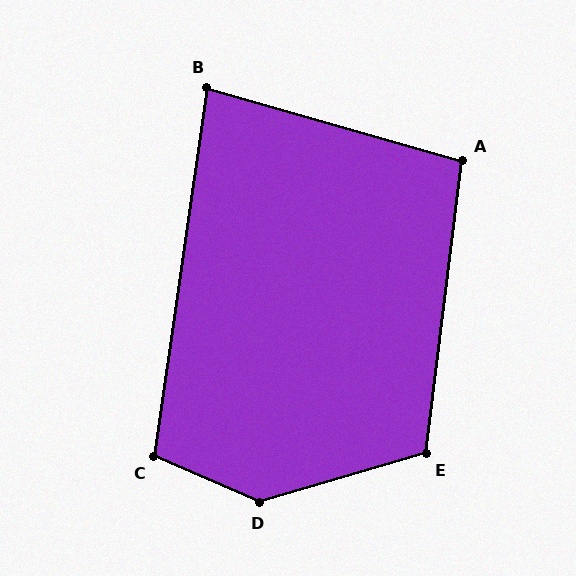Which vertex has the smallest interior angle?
B, at approximately 82 degrees.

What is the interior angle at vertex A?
Approximately 99 degrees (obtuse).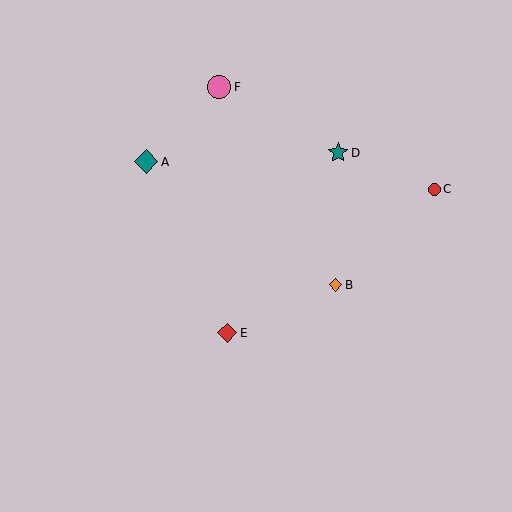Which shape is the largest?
The teal diamond (labeled A) is the largest.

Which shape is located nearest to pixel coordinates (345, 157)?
The teal star (labeled D) at (338, 153) is nearest to that location.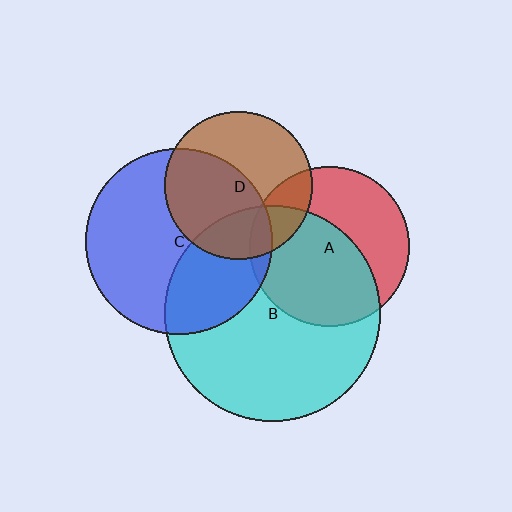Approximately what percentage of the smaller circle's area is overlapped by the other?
Approximately 20%.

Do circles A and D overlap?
Yes.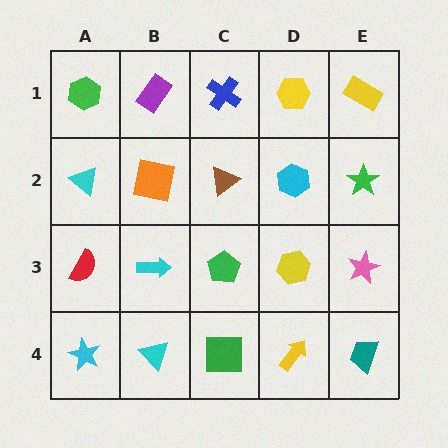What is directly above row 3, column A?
A cyan triangle.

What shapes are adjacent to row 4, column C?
A green pentagon (row 3, column C), a cyan triangle (row 4, column B), a yellow arrow (row 4, column D).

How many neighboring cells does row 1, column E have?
2.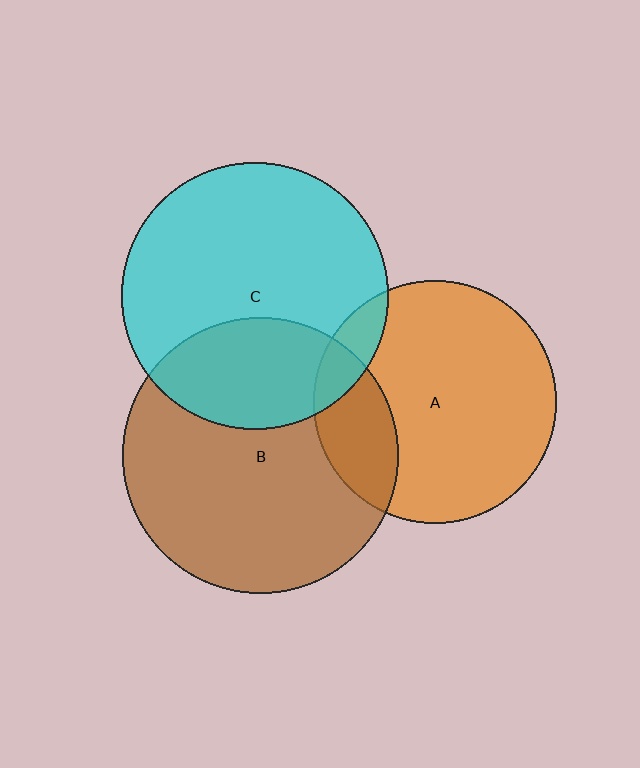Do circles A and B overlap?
Yes.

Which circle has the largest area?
Circle B (brown).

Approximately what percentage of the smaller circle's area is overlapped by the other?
Approximately 20%.